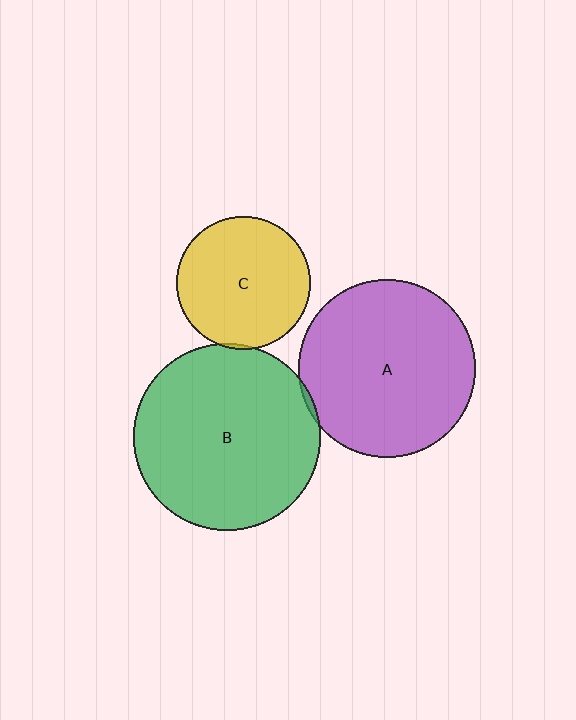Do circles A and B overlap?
Yes.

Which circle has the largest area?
Circle B (green).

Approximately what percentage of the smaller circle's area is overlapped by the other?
Approximately 5%.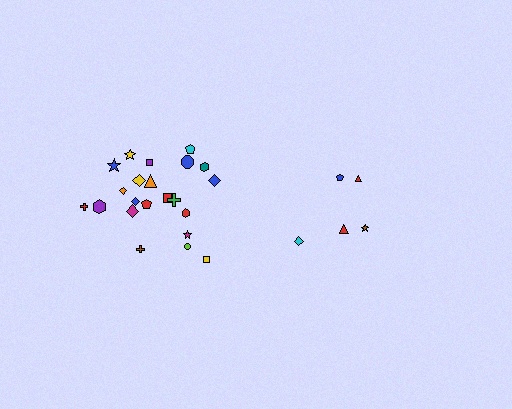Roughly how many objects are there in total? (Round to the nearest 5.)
Roughly 25 objects in total.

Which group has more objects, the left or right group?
The left group.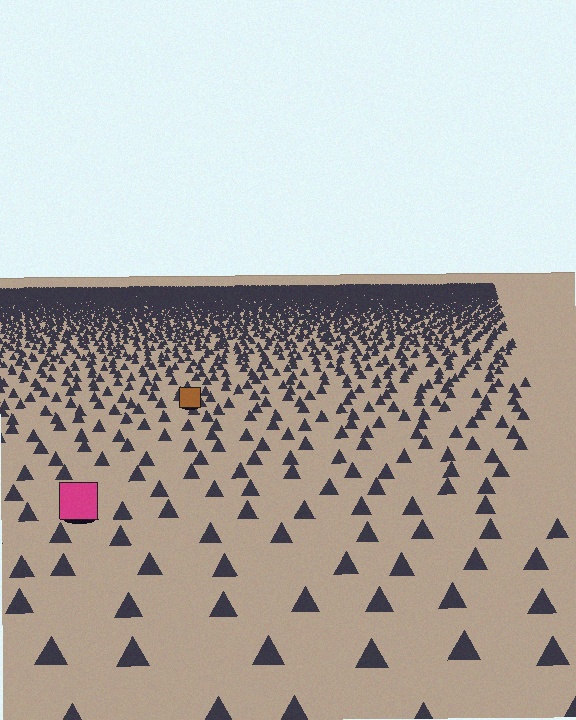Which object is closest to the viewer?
The magenta square is closest. The texture marks near it are larger and more spread out.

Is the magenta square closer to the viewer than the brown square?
Yes. The magenta square is closer — you can tell from the texture gradient: the ground texture is coarser near it.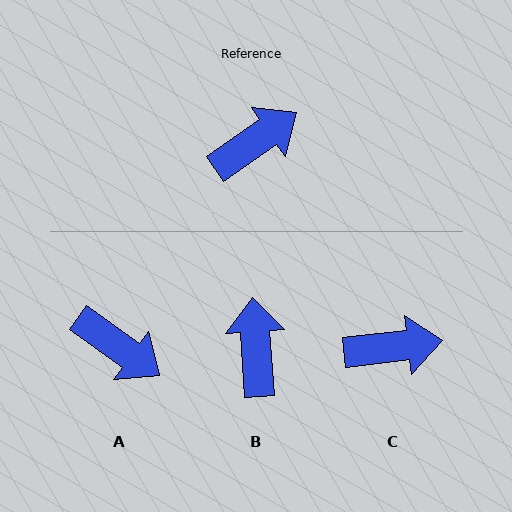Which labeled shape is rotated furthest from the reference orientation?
A, about 70 degrees away.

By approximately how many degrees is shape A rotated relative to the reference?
Approximately 70 degrees clockwise.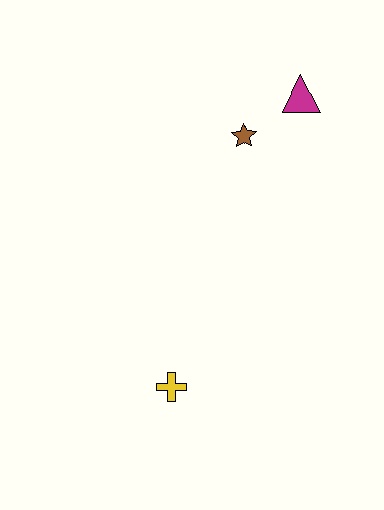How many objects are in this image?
There are 3 objects.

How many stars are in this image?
There is 1 star.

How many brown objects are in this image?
There is 1 brown object.